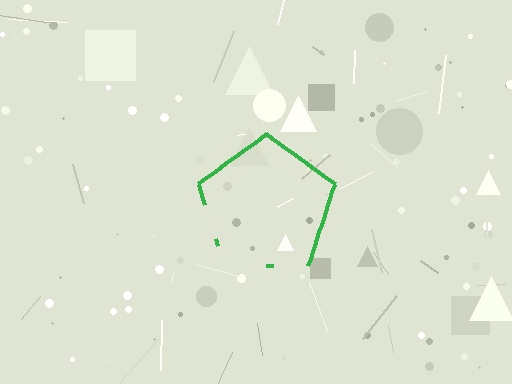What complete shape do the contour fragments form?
The contour fragments form a pentagon.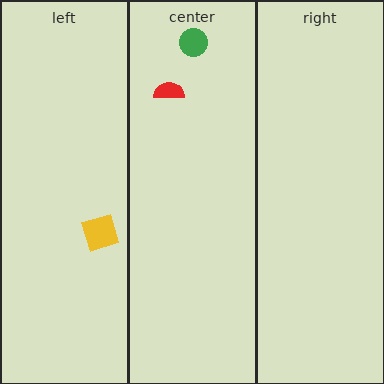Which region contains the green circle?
The center region.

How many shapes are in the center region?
2.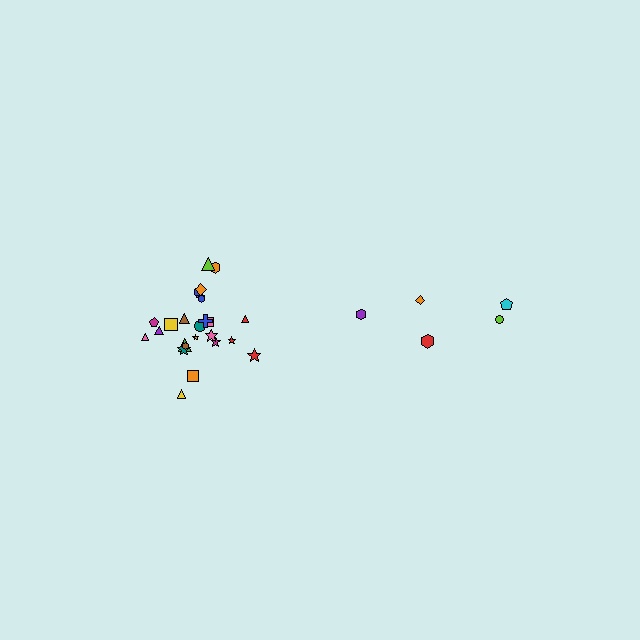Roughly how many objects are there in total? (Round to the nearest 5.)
Roughly 30 objects in total.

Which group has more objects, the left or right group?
The left group.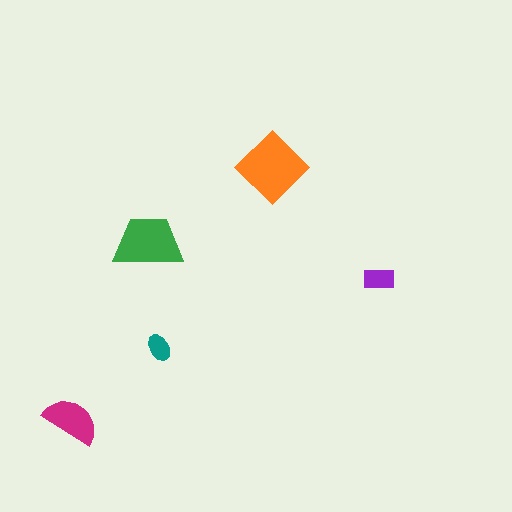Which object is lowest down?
The magenta semicircle is bottommost.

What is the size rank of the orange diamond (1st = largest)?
1st.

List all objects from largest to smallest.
The orange diamond, the green trapezoid, the magenta semicircle, the purple rectangle, the teal ellipse.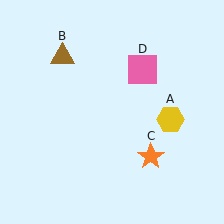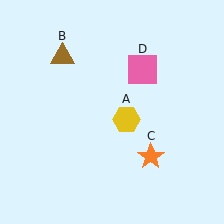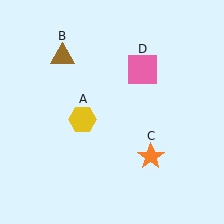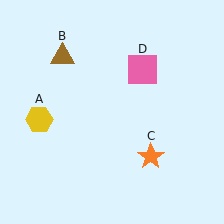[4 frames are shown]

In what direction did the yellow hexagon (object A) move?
The yellow hexagon (object A) moved left.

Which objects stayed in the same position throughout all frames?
Brown triangle (object B) and orange star (object C) and pink square (object D) remained stationary.